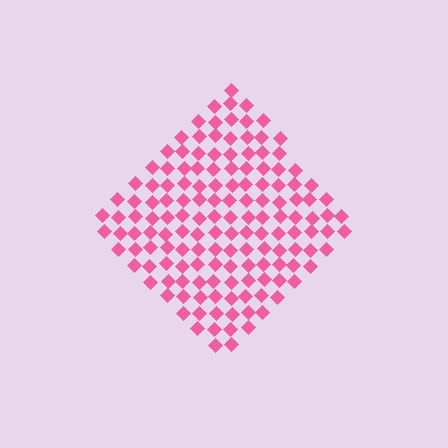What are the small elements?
The small elements are diamonds.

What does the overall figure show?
The overall figure shows a diamond.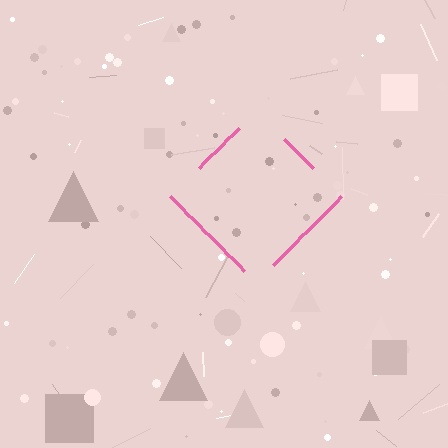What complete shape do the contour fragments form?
The contour fragments form a diamond.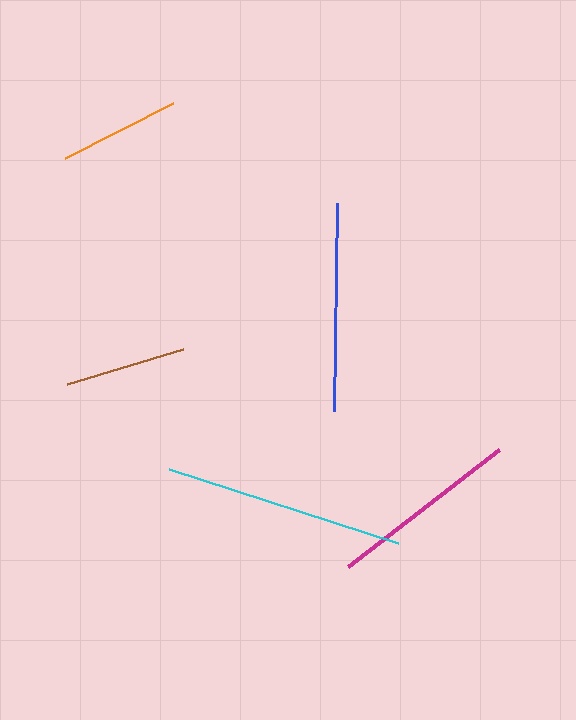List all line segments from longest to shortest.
From longest to shortest: cyan, blue, magenta, brown, orange.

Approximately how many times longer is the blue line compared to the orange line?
The blue line is approximately 1.7 times the length of the orange line.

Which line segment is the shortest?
The orange line is the shortest at approximately 121 pixels.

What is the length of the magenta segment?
The magenta segment is approximately 191 pixels long.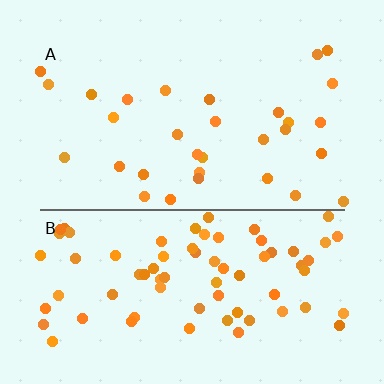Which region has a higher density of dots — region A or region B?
B (the bottom).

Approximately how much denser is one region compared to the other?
Approximately 2.4× — region B over region A.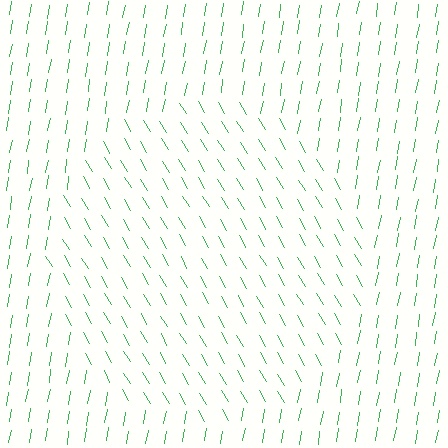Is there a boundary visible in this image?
Yes, there is a texture boundary formed by a change in line orientation.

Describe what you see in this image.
The image is filled with small green line segments. A circle region in the image has lines oriented differently from the surrounding lines, creating a visible texture boundary.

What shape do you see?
I see a circle.